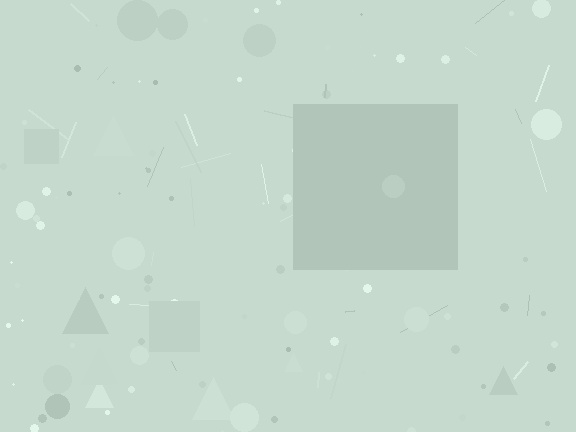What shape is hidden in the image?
A square is hidden in the image.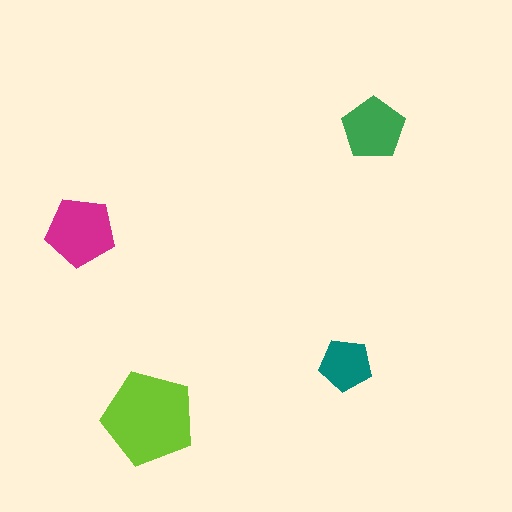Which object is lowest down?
The lime pentagon is bottommost.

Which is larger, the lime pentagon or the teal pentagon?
The lime one.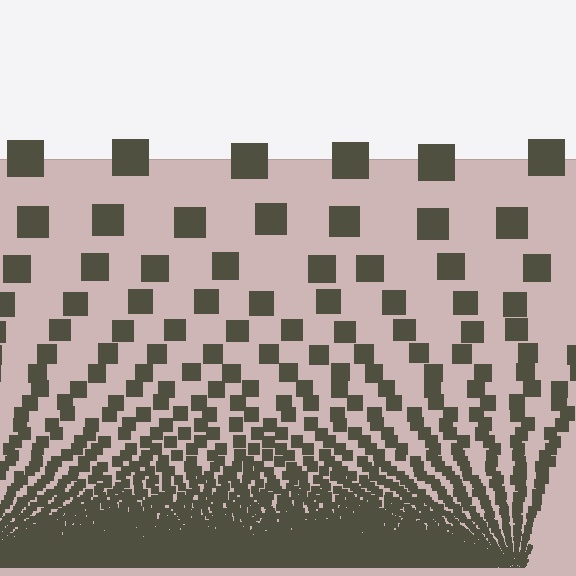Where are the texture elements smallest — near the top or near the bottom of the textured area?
Near the bottom.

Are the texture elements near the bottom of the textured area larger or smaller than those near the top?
Smaller. The gradient is inverted — elements near the bottom are smaller and denser.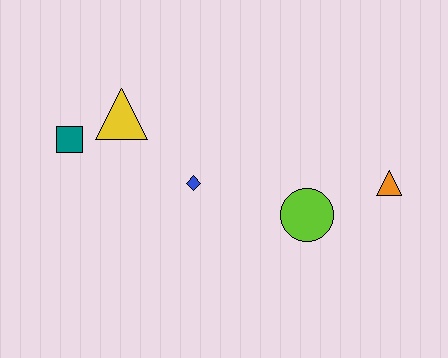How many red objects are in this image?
There are no red objects.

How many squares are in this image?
There is 1 square.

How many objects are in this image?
There are 5 objects.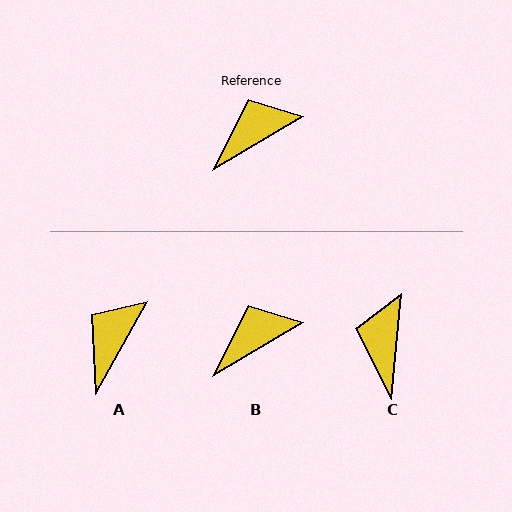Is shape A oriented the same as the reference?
No, it is off by about 30 degrees.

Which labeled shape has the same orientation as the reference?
B.